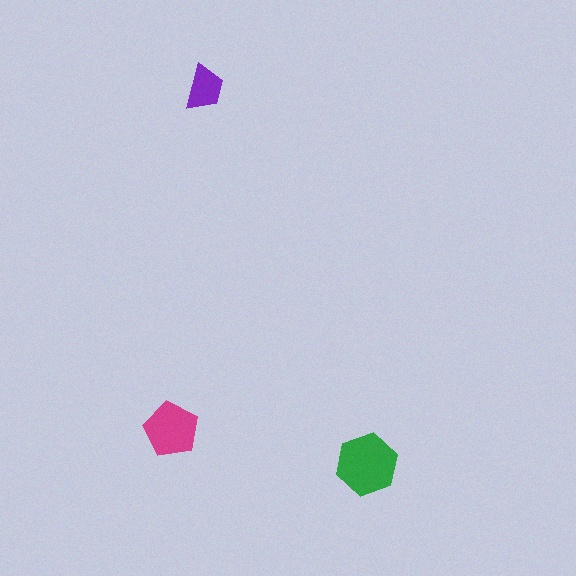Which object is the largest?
The green hexagon.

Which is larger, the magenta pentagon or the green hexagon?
The green hexagon.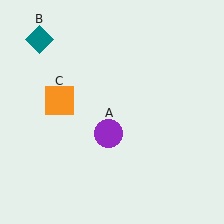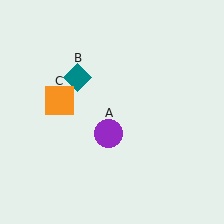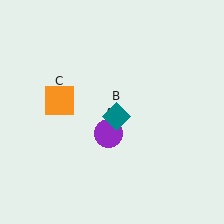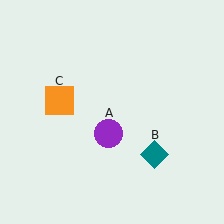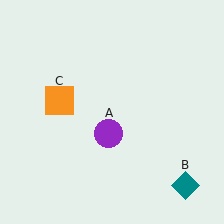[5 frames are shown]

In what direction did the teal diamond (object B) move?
The teal diamond (object B) moved down and to the right.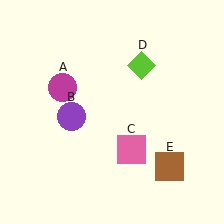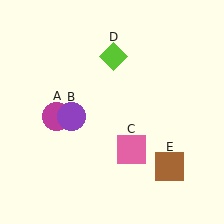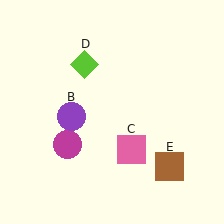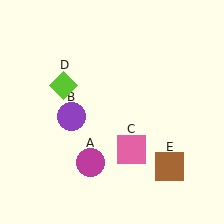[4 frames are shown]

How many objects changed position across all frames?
2 objects changed position: magenta circle (object A), lime diamond (object D).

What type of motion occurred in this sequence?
The magenta circle (object A), lime diamond (object D) rotated counterclockwise around the center of the scene.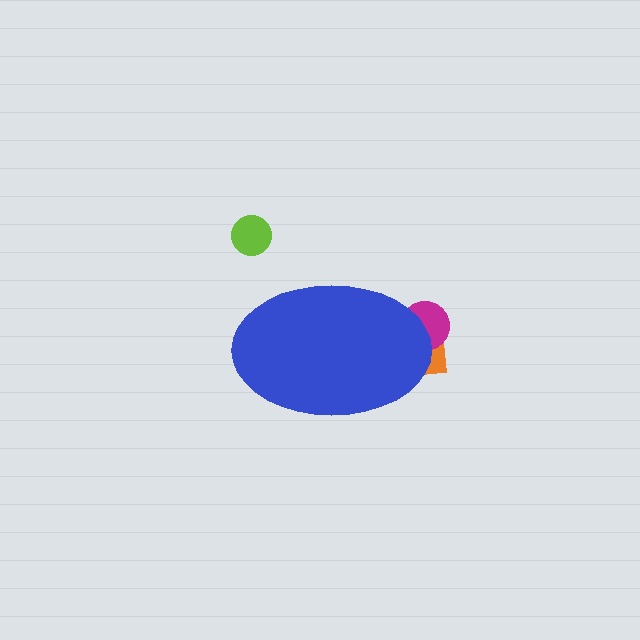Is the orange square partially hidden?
Yes, the orange square is partially hidden behind the blue ellipse.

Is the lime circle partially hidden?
No, the lime circle is fully visible.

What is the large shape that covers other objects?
A blue ellipse.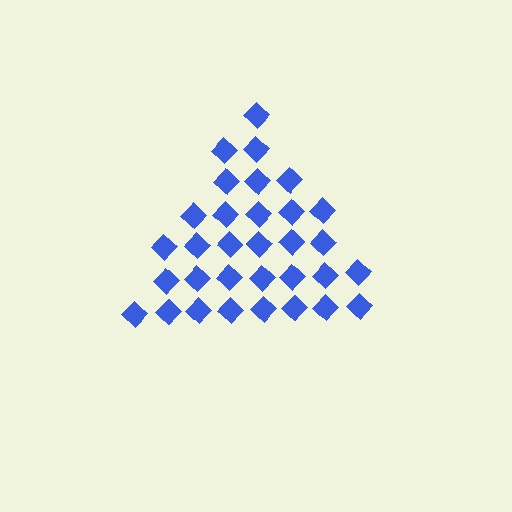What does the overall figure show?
The overall figure shows a triangle.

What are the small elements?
The small elements are diamonds.